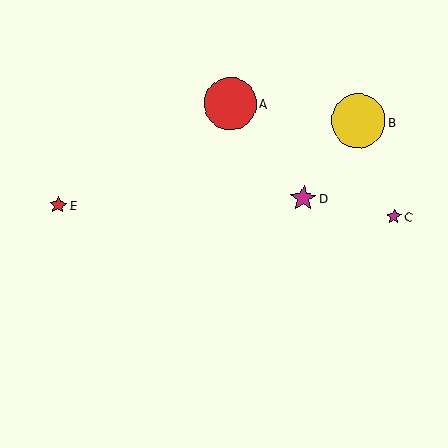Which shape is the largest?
The yellow circle (labeled B) is the largest.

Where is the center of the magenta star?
The center of the magenta star is at (303, 198).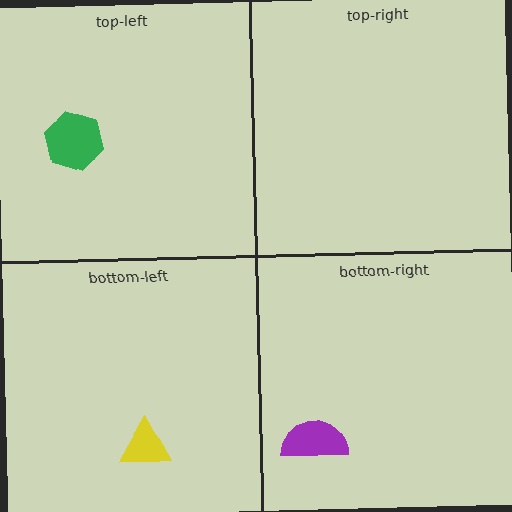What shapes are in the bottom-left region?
The yellow triangle.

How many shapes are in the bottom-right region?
1.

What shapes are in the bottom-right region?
The purple semicircle.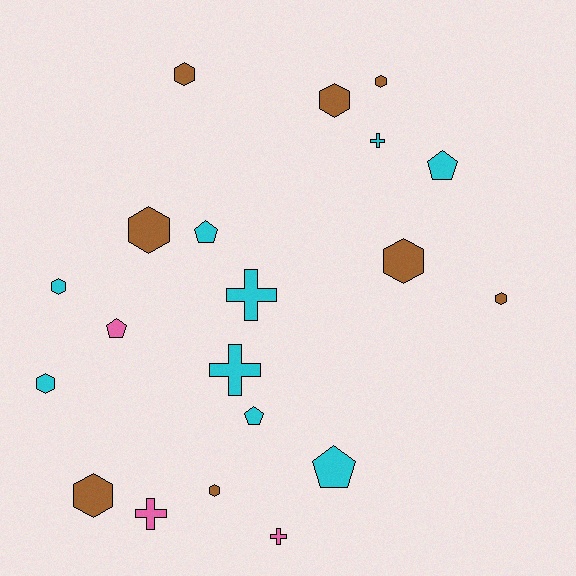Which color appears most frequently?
Cyan, with 9 objects.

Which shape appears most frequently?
Hexagon, with 10 objects.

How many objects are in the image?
There are 20 objects.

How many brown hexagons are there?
There are 8 brown hexagons.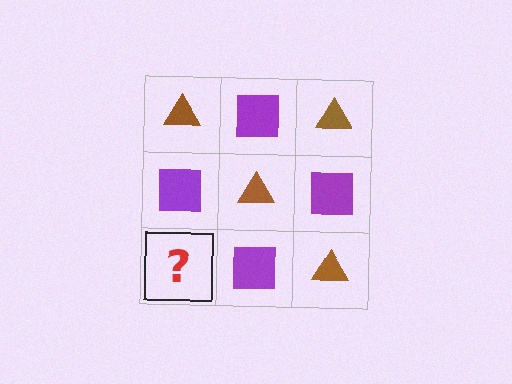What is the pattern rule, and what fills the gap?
The rule is that it alternates brown triangle and purple square in a checkerboard pattern. The gap should be filled with a brown triangle.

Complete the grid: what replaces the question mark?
The question mark should be replaced with a brown triangle.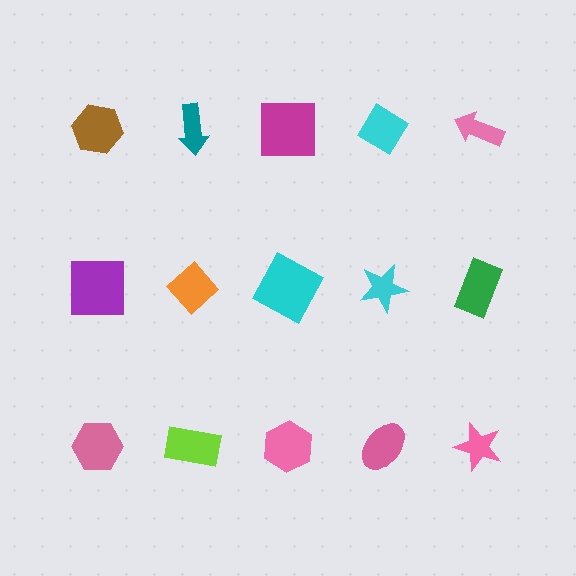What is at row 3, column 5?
A pink star.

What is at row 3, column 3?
A pink hexagon.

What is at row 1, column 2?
A teal arrow.